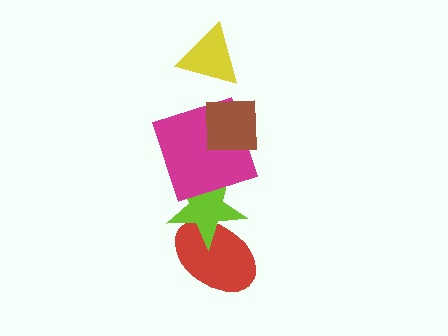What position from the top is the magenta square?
The magenta square is 3rd from the top.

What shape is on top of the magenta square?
The brown square is on top of the magenta square.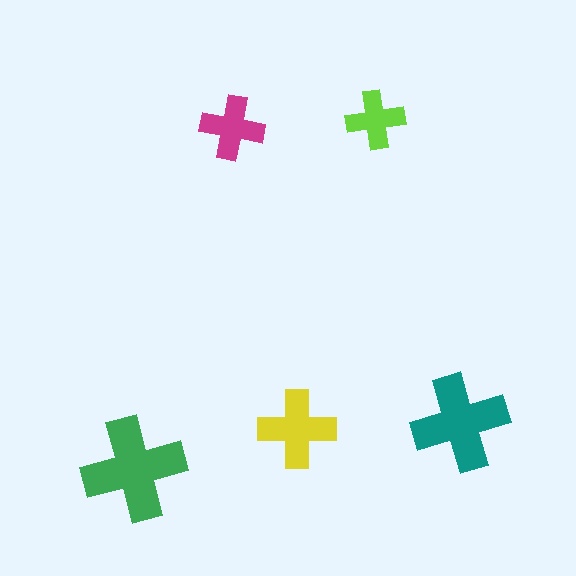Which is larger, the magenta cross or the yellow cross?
The yellow one.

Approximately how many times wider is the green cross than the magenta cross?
About 1.5 times wider.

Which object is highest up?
The lime cross is topmost.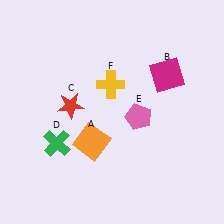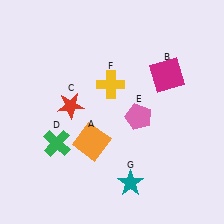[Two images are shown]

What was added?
A teal star (G) was added in Image 2.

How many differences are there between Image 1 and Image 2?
There is 1 difference between the two images.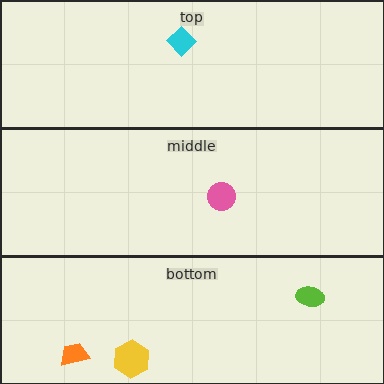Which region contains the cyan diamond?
The top region.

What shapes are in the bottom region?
The orange trapezoid, the lime ellipse, the yellow hexagon.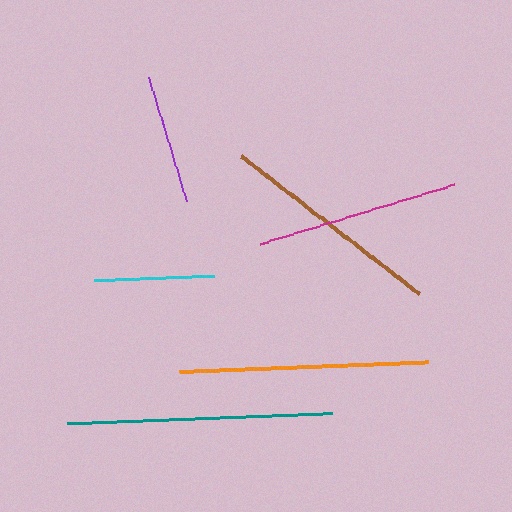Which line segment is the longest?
The teal line is the longest at approximately 265 pixels.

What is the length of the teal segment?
The teal segment is approximately 265 pixels long.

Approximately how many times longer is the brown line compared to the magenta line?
The brown line is approximately 1.1 times the length of the magenta line.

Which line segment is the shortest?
The cyan line is the shortest at approximately 120 pixels.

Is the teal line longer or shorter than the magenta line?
The teal line is longer than the magenta line.